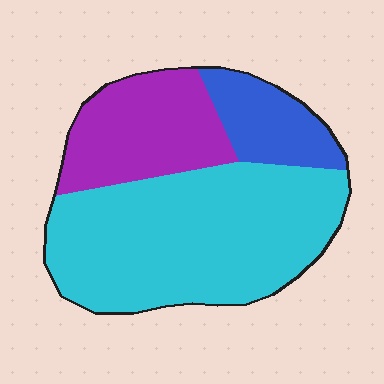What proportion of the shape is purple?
Purple covers 25% of the shape.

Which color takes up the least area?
Blue, at roughly 15%.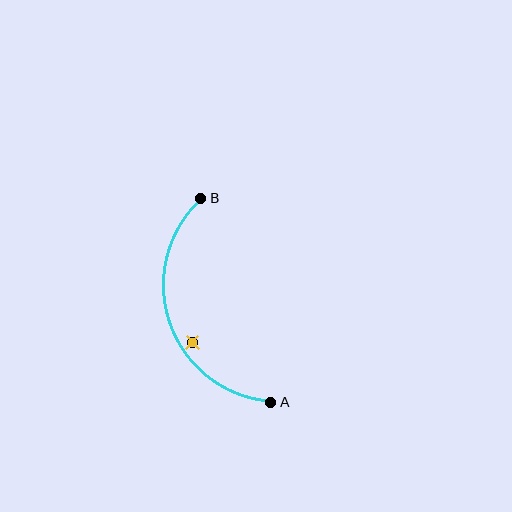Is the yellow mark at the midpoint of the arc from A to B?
No — the yellow mark does not lie on the arc at all. It sits slightly inside the curve.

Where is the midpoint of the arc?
The arc midpoint is the point on the curve farthest from the straight line joining A and B. It sits to the left of that line.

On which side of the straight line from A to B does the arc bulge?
The arc bulges to the left of the straight line connecting A and B.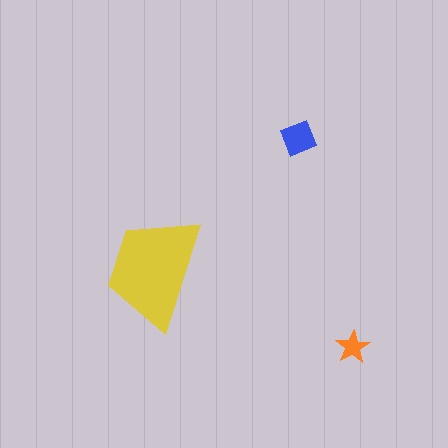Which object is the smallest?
The orange star.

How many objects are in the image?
There are 3 objects in the image.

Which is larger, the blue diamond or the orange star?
The blue diamond.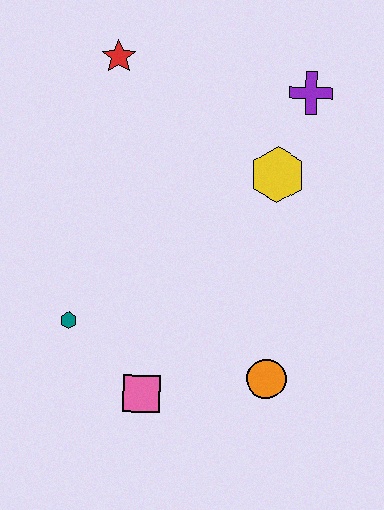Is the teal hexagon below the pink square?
No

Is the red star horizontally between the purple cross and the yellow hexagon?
No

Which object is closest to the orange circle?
The pink square is closest to the orange circle.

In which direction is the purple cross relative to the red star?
The purple cross is to the right of the red star.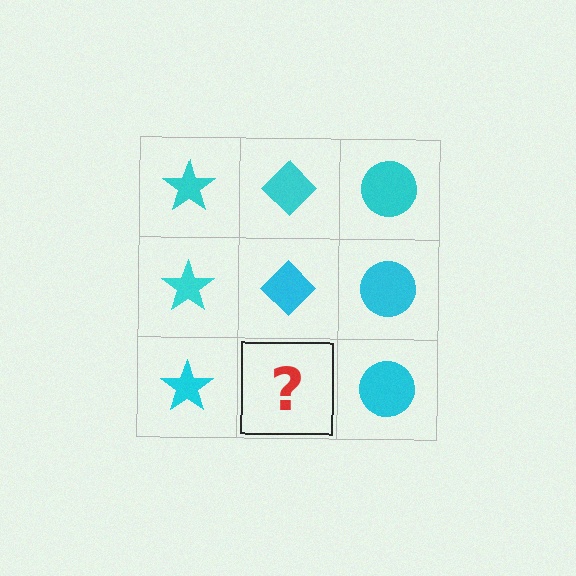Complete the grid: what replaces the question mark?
The question mark should be replaced with a cyan diamond.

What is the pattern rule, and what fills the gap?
The rule is that each column has a consistent shape. The gap should be filled with a cyan diamond.